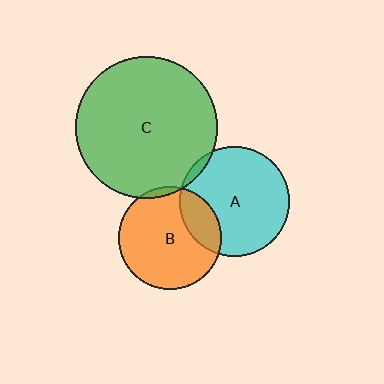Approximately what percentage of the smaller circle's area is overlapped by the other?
Approximately 5%.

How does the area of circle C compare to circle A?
Approximately 1.7 times.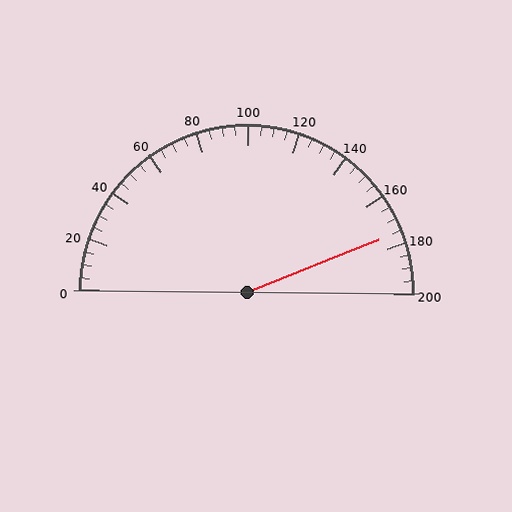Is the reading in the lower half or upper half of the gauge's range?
The reading is in the upper half of the range (0 to 200).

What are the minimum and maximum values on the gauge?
The gauge ranges from 0 to 200.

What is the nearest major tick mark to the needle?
The nearest major tick mark is 180.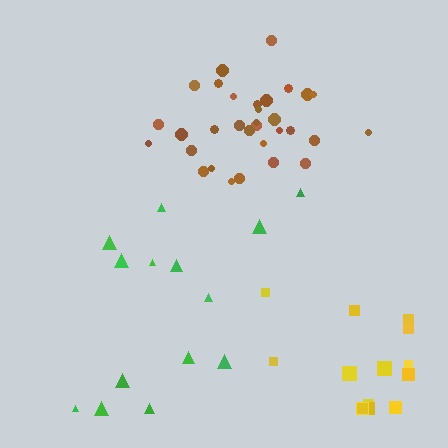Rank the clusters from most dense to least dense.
brown, yellow, green.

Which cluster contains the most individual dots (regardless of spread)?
Brown (32).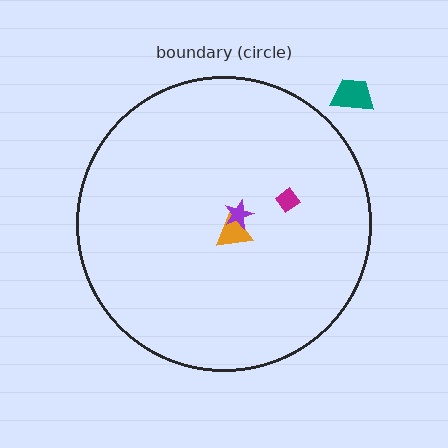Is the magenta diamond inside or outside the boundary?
Inside.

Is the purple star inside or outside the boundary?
Inside.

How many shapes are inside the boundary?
3 inside, 1 outside.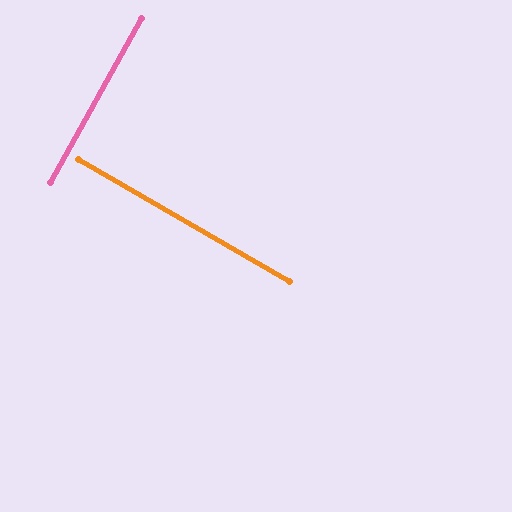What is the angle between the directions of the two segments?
Approximately 89 degrees.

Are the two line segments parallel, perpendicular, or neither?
Perpendicular — they meet at approximately 89°.